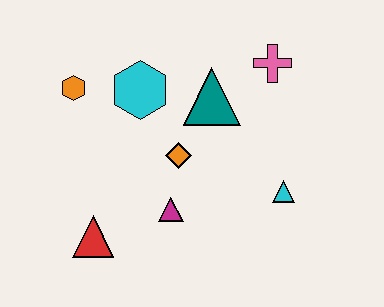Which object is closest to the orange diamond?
The magenta triangle is closest to the orange diamond.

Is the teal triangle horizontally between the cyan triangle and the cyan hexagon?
Yes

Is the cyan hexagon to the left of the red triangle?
No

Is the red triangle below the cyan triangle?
Yes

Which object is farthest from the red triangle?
The pink cross is farthest from the red triangle.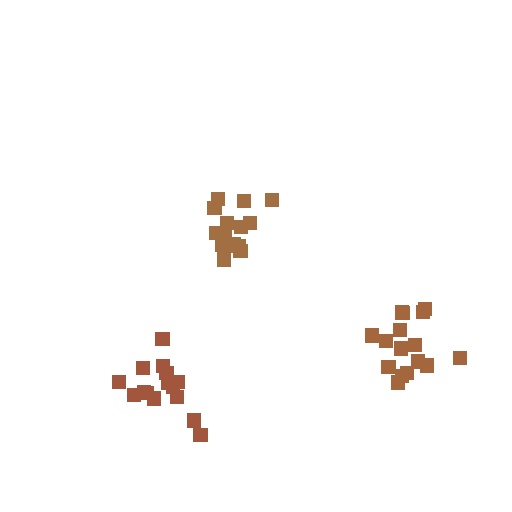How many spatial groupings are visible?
There are 3 spatial groupings.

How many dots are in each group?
Group 1: 14 dots, Group 2: 16 dots, Group 3: 16 dots (46 total).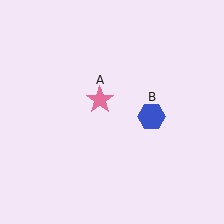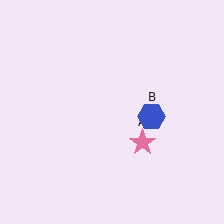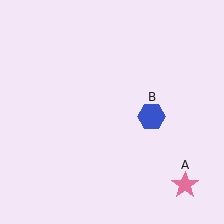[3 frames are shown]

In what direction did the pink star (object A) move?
The pink star (object A) moved down and to the right.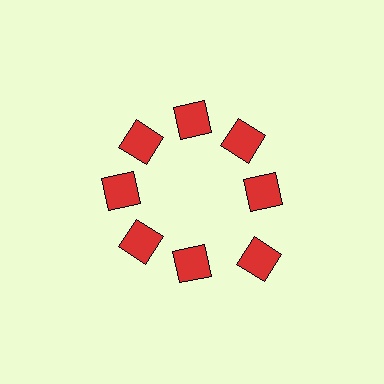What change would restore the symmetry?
The symmetry would be restored by moving it inward, back onto the ring so that all 8 squares sit at equal angles and equal distance from the center.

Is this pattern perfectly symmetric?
No. The 8 red squares are arranged in a ring, but one element near the 4 o'clock position is pushed outward from the center, breaking the 8-fold rotational symmetry.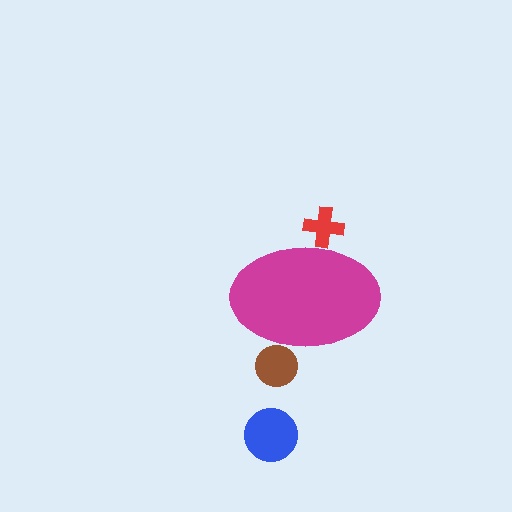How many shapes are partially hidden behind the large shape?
2 shapes are partially hidden.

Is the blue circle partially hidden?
No, the blue circle is fully visible.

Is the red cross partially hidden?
Yes, the red cross is partially hidden behind the magenta ellipse.